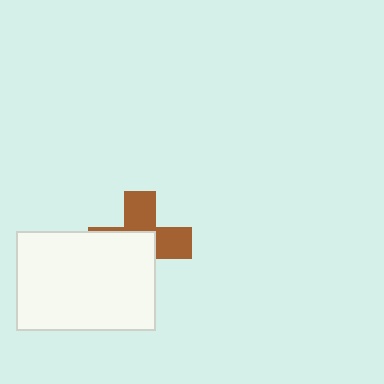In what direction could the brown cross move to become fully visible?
The brown cross could move toward the upper-right. That would shift it out from behind the white rectangle entirely.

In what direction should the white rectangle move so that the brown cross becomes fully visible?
The white rectangle should move toward the lower-left. That is the shortest direction to clear the overlap and leave the brown cross fully visible.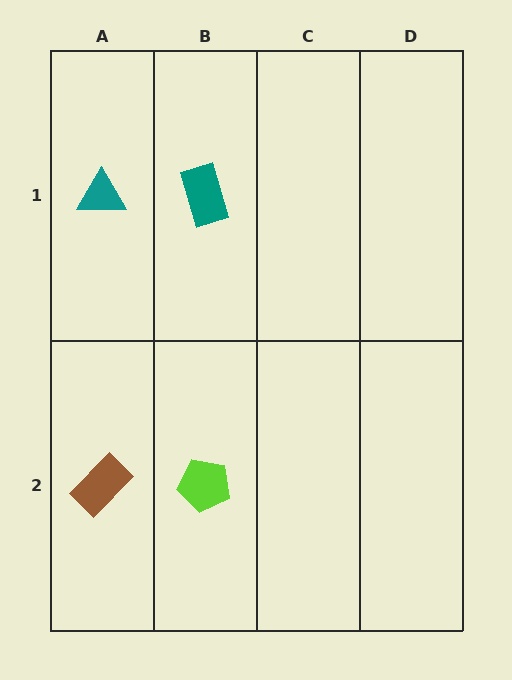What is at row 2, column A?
A brown rectangle.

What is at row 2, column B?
A lime pentagon.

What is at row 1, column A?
A teal triangle.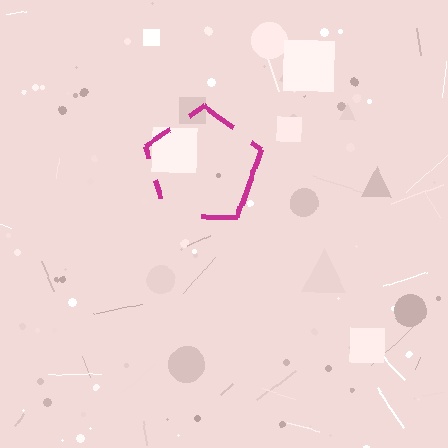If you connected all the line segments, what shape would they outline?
They would outline a pentagon.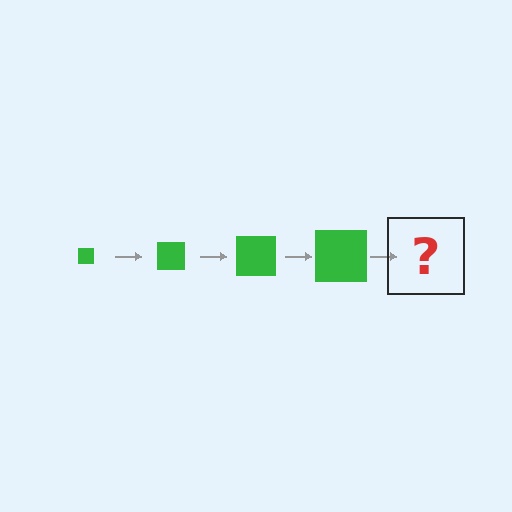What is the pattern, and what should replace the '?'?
The pattern is that the square gets progressively larger each step. The '?' should be a green square, larger than the previous one.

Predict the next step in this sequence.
The next step is a green square, larger than the previous one.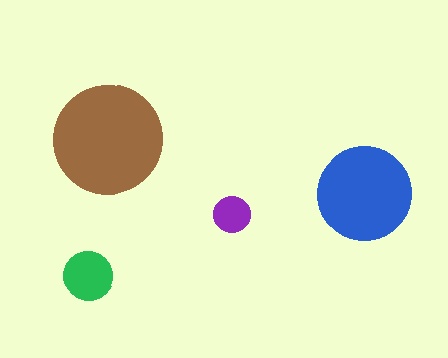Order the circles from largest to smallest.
the brown one, the blue one, the green one, the purple one.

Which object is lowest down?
The green circle is bottommost.